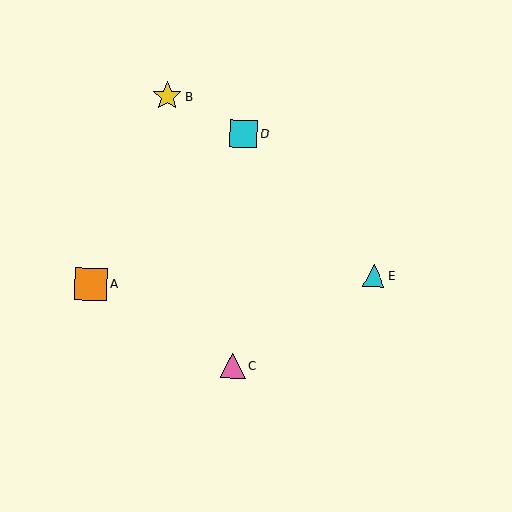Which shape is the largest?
The orange square (labeled A) is the largest.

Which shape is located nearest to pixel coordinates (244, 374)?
The pink triangle (labeled C) at (233, 366) is nearest to that location.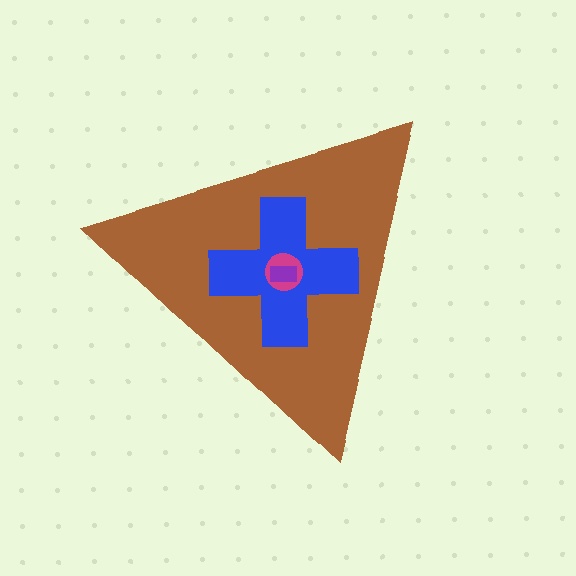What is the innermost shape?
The purple rectangle.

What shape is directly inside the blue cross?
The magenta circle.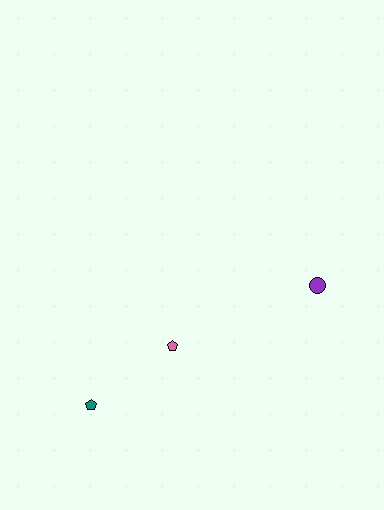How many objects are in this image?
There are 3 objects.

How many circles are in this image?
There is 1 circle.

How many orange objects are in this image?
There are no orange objects.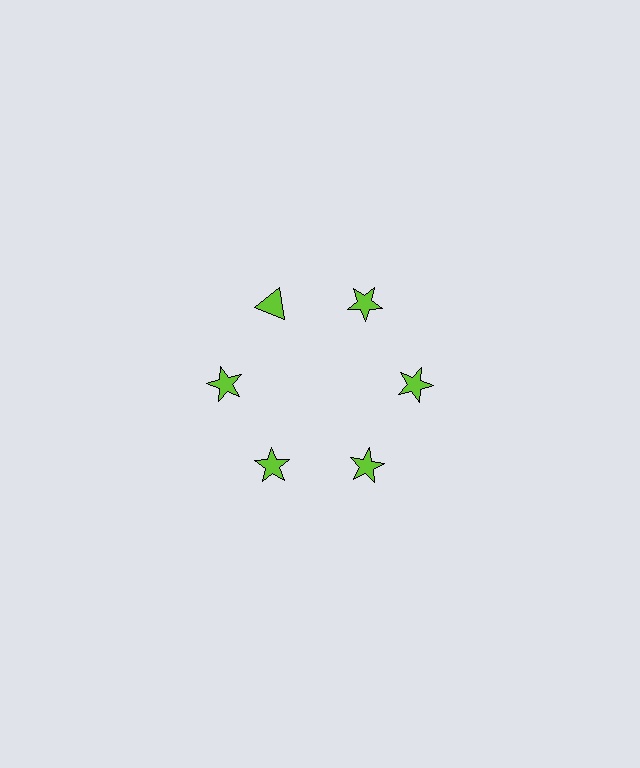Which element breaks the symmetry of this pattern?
The lime triangle at roughly the 11 o'clock position breaks the symmetry. All other shapes are lime stars.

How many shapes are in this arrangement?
There are 6 shapes arranged in a ring pattern.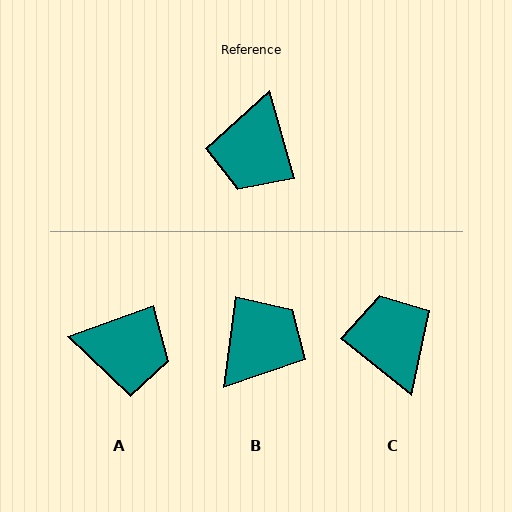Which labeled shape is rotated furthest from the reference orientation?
B, about 157 degrees away.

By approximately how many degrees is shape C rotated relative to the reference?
Approximately 144 degrees clockwise.